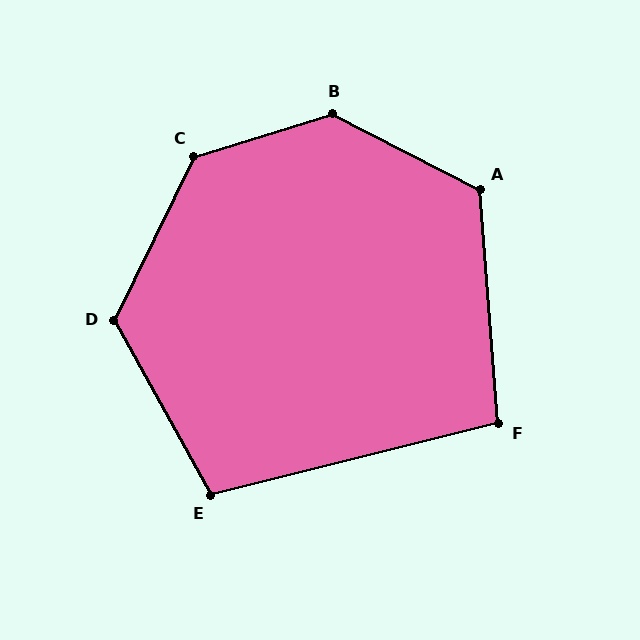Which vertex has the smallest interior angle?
F, at approximately 99 degrees.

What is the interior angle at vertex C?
Approximately 133 degrees (obtuse).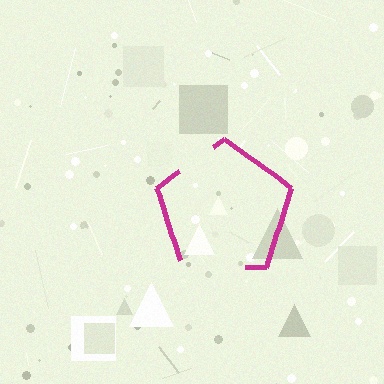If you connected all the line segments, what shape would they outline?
They would outline a pentagon.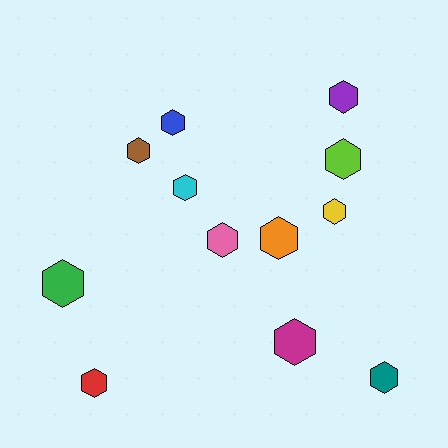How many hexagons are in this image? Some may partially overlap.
There are 12 hexagons.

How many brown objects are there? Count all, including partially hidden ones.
There is 1 brown object.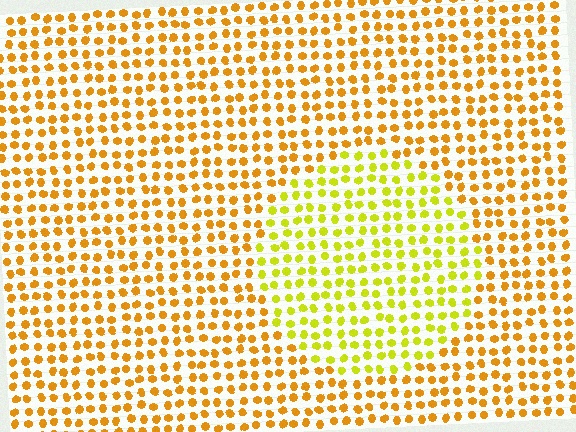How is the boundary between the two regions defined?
The boundary is defined purely by a slight shift in hue (about 31 degrees). Spacing, size, and orientation are identical on both sides.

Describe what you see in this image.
The image is filled with small orange elements in a uniform arrangement. A circle-shaped region is visible where the elements are tinted to a slightly different hue, forming a subtle color boundary.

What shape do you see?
I see a circle.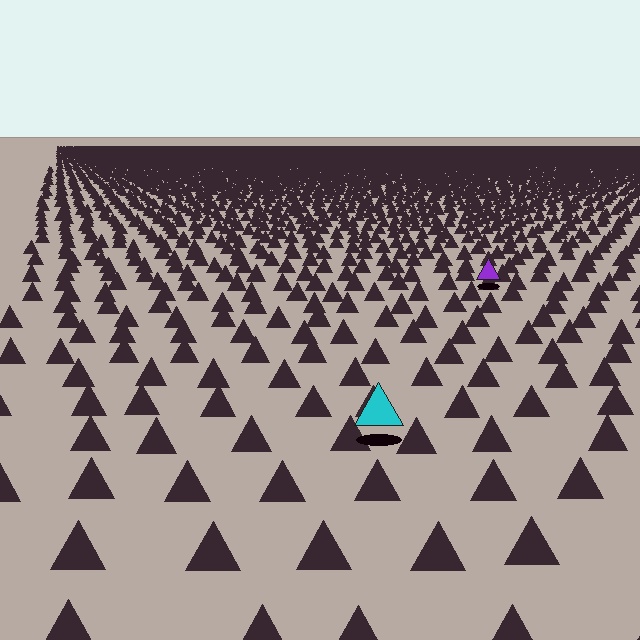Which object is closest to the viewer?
The cyan triangle is closest. The texture marks near it are larger and more spread out.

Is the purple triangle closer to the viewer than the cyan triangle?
No. The cyan triangle is closer — you can tell from the texture gradient: the ground texture is coarser near it.